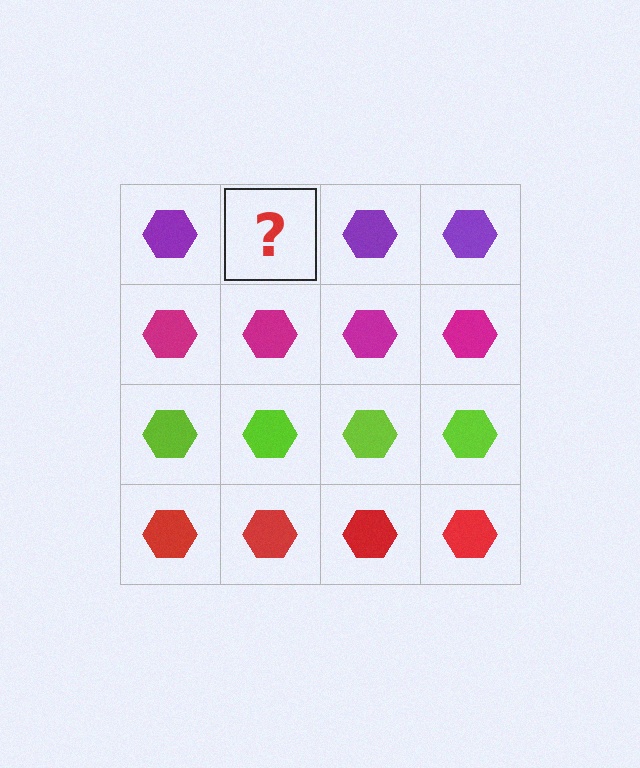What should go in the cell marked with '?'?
The missing cell should contain a purple hexagon.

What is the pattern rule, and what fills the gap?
The rule is that each row has a consistent color. The gap should be filled with a purple hexagon.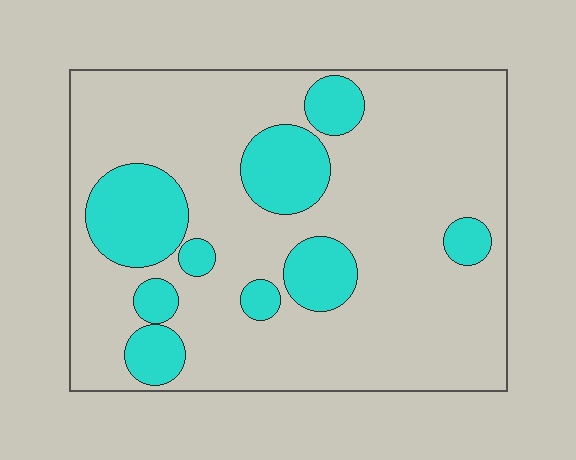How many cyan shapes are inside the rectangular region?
9.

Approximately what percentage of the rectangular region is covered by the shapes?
Approximately 20%.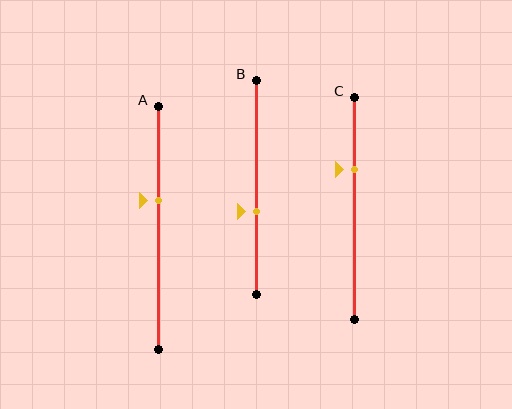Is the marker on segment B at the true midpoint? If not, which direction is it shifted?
No, the marker on segment B is shifted downward by about 11% of the segment length.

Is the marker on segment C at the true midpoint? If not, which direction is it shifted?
No, the marker on segment C is shifted upward by about 18% of the segment length.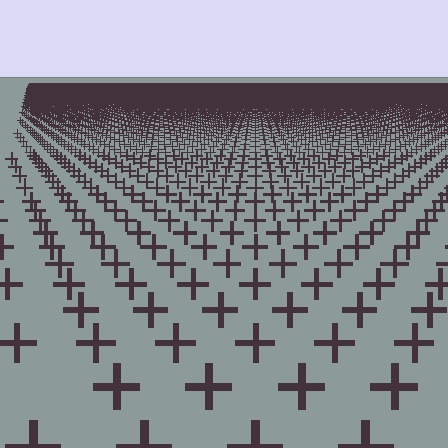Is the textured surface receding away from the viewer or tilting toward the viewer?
The surface is receding away from the viewer. Texture elements get smaller and denser toward the top.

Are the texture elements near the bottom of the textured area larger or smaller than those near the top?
Larger. Near the bottom, elements are closer to the viewer and appear at a bigger on-screen size.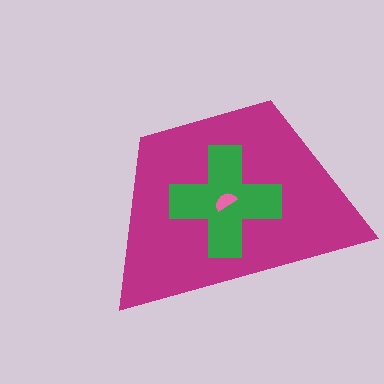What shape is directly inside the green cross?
The pink semicircle.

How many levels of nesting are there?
3.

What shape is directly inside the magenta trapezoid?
The green cross.